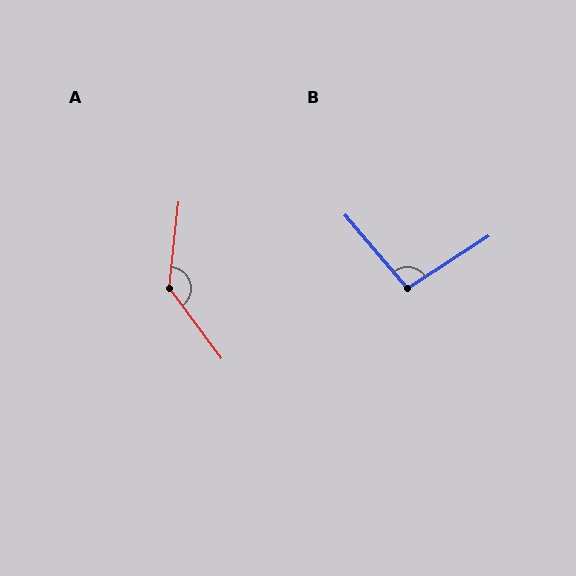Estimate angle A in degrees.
Approximately 137 degrees.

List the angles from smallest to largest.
B (97°), A (137°).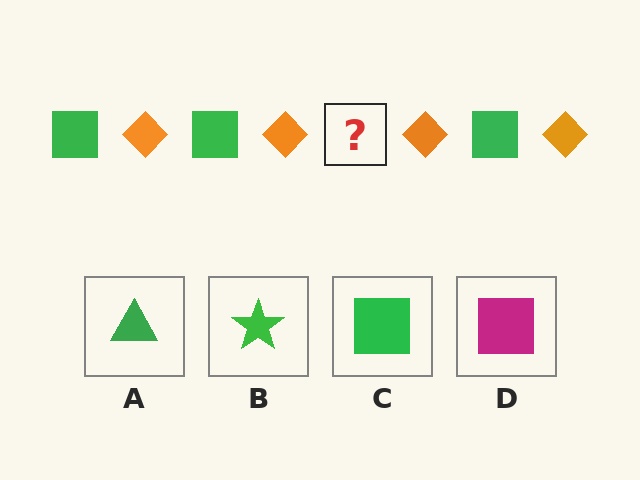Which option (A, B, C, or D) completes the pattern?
C.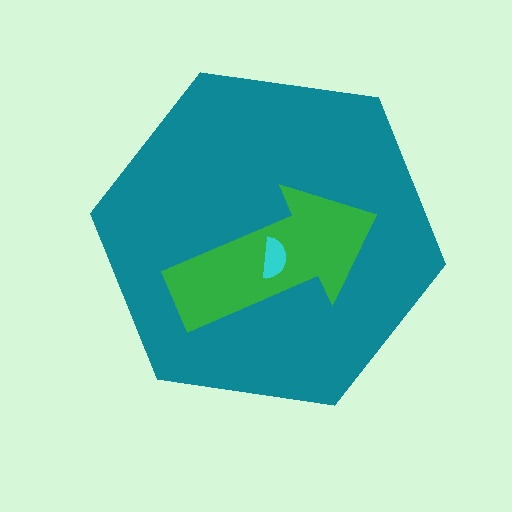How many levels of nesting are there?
3.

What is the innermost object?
The cyan semicircle.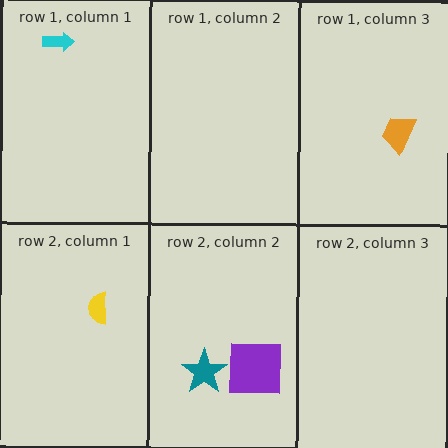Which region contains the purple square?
The row 2, column 2 region.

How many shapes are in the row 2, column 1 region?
1.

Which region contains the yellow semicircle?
The row 2, column 1 region.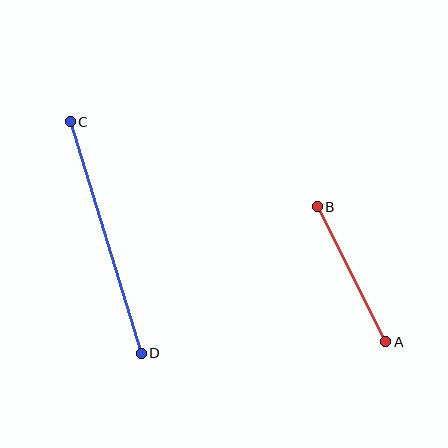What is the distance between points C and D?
The distance is approximately 242 pixels.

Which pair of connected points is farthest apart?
Points C and D are farthest apart.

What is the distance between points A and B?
The distance is approximately 151 pixels.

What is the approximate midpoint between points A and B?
The midpoint is at approximately (352, 274) pixels.